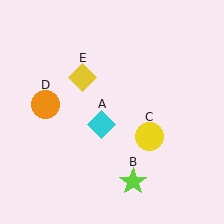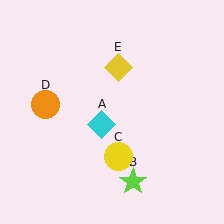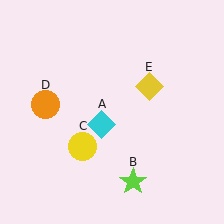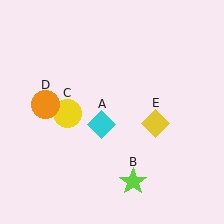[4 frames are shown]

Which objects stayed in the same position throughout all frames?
Cyan diamond (object A) and lime star (object B) and orange circle (object D) remained stationary.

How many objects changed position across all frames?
2 objects changed position: yellow circle (object C), yellow diamond (object E).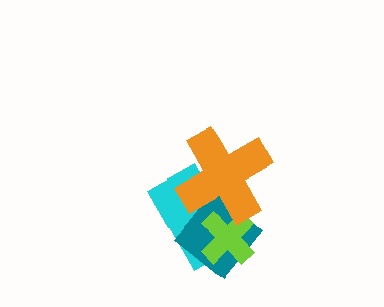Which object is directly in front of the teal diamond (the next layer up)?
The lime cross is directly in front of the teal diamond.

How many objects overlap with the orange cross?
3 objects overlap with the orange cross.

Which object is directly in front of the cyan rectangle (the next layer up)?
The teal diamond is directly in front of the cyan rectangle.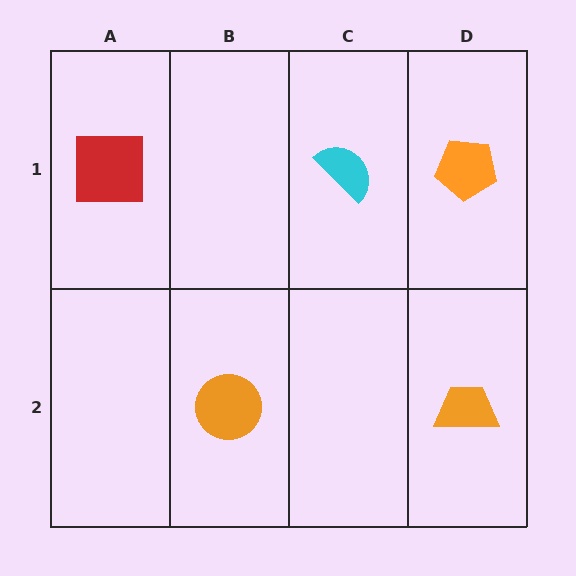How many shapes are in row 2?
2 shapes.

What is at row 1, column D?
An orange pentagon.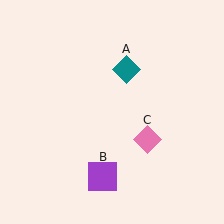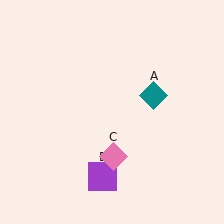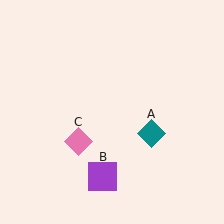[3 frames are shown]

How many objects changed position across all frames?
2 objects changed position: teal diamond (object A), pink diamond (object C).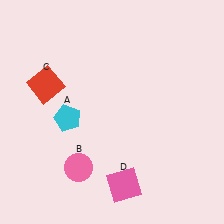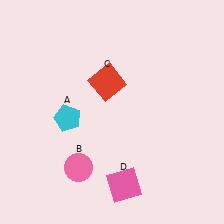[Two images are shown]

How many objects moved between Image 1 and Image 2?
1 object moved between the two images.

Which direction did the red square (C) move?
The red square (C) moved right.